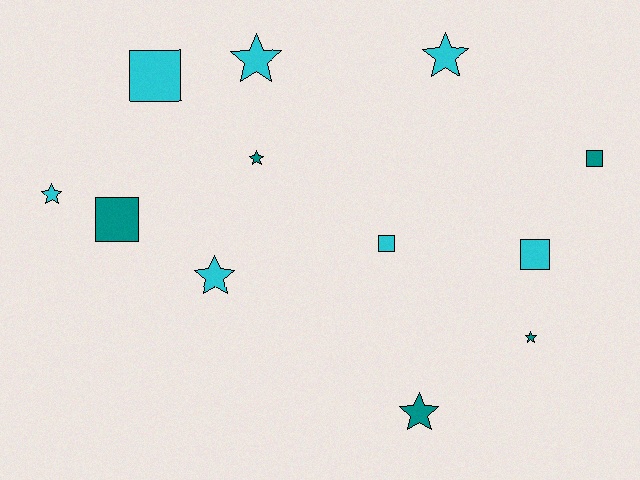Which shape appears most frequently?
Star, with 7 objects.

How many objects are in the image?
There are 12 objects.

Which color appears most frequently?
Cyan, with 7 objects.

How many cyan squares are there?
There are 3 cyan squares.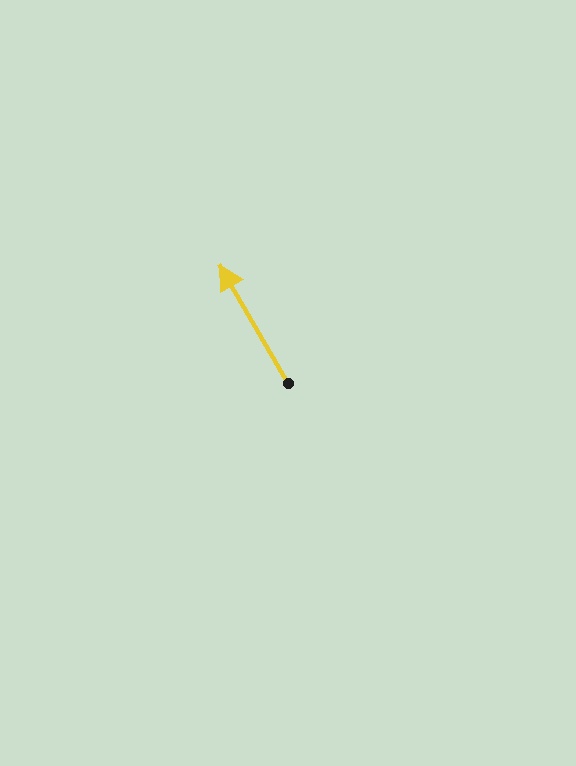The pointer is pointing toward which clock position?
Roughly 11 o'clock.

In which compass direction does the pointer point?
Northwest.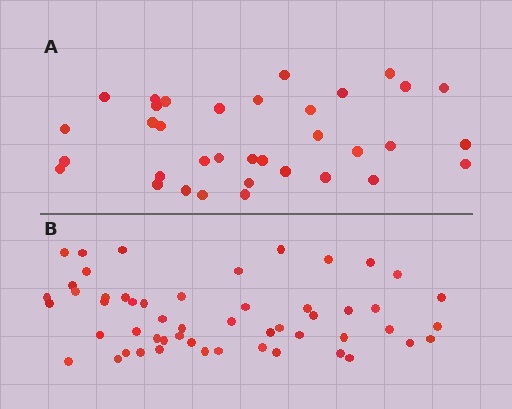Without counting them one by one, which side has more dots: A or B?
Region B (the bottom region) has more dots.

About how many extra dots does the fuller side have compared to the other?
Region B has approximately 20 more dots than region A.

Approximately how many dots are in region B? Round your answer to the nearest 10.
About 50 dots. (The exact count is 53, which rounds to 50.)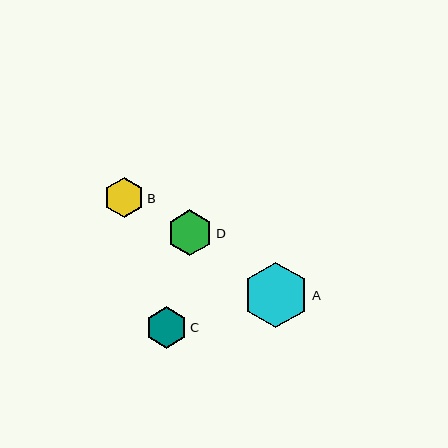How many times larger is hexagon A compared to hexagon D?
Hexagon A is approximately 1.4 times the size of hexagon D.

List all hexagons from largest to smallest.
From largest to smallest: A, D, C, B.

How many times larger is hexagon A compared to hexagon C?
Hexagon A is approximately 1.6 times the size of hexagon C.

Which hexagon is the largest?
Hexagon A is the largest with a size of approximately 65 pixels.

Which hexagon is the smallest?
Hexagon B is the smallest with a size of approximately 40 pixels.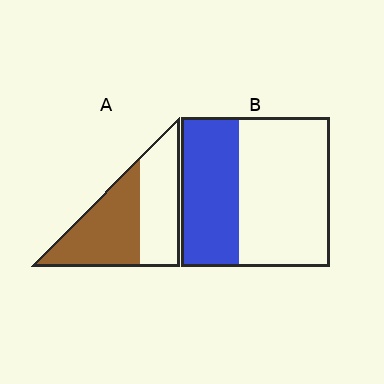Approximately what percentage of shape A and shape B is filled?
A is approximately 55% and B is approximately 40%.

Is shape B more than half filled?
No.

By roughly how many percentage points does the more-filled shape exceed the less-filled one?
By roughly 15 percentage points (A over B).